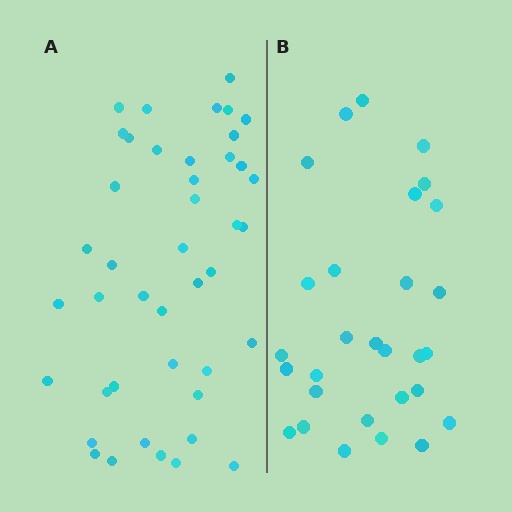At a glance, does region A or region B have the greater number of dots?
Region A (the left region) has more dots.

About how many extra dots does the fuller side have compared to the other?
Region A has approximately 15 more dots than region B.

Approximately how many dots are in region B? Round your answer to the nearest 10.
About 30 dots. (The exact count is 29, which rounds to 30.)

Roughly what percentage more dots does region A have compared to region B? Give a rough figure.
About 50% more.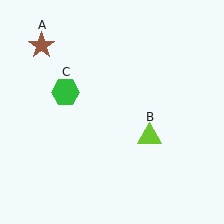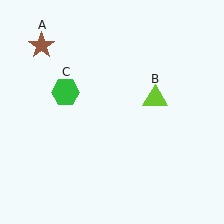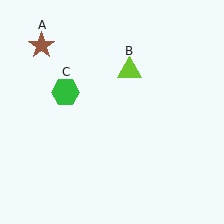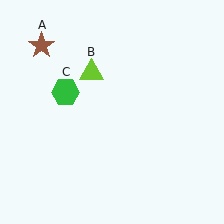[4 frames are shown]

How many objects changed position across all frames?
1 object changed position: lime triangle (object B).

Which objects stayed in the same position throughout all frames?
Brown star (object A) and green hexagon (object C) remained stationary.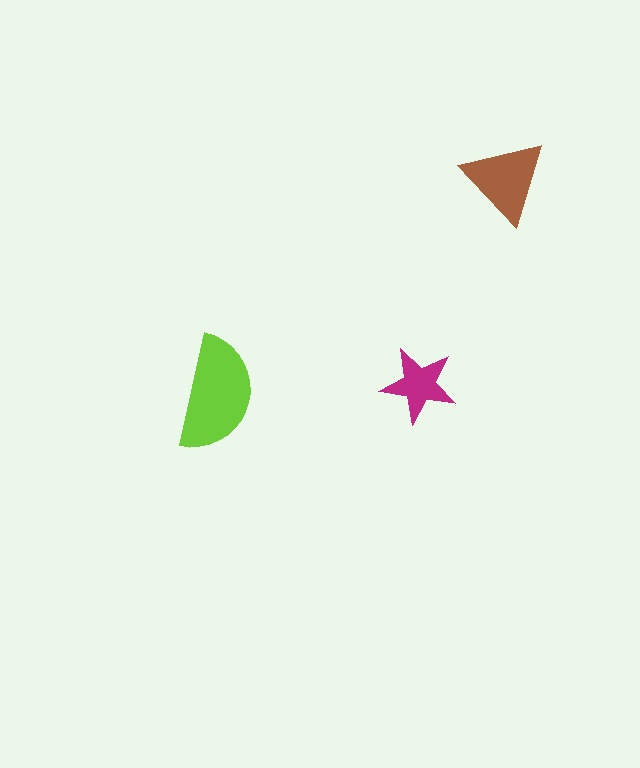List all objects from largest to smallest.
The lime semicircle, the brown triangle, the magenta star.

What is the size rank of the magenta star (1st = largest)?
3rd.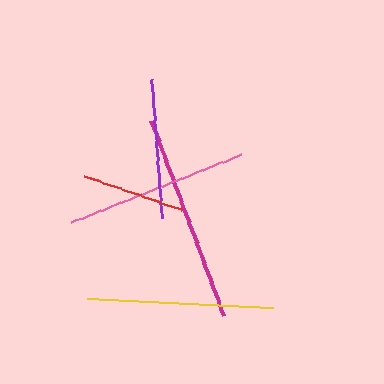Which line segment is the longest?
The magenta line is the longest at approximately 208 pixels.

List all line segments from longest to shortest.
From longest to shortest: magenta, yellow, pink, purple, red.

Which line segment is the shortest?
The red line is the shortest at approximately 104 pixels.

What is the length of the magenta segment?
The magenta segment is approximately 208 pixels long.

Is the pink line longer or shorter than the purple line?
The pink line is longer than the purple line.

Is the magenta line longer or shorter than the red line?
The magenta line is longer than the red line.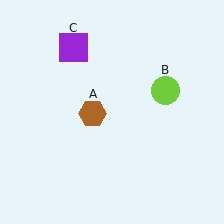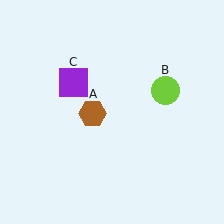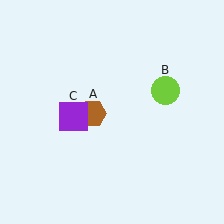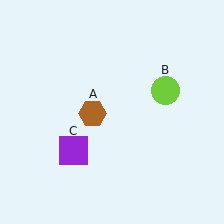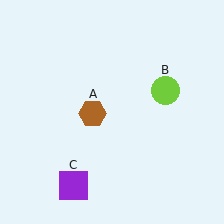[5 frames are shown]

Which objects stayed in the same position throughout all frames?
Brown hexagon (object A) and lime circle (object B) remained stationary.